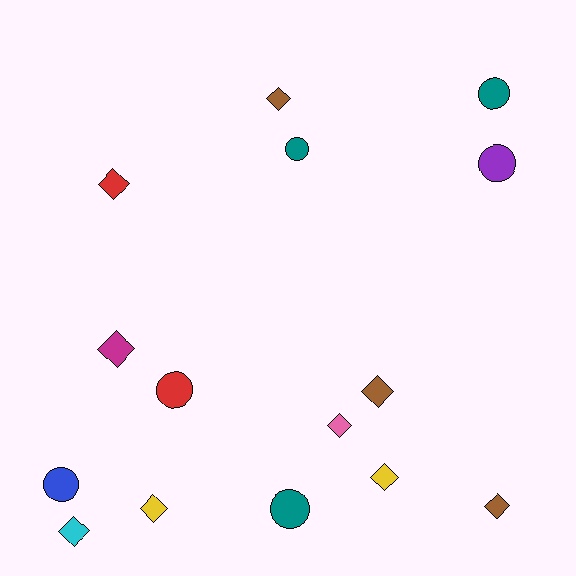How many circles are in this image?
There are 6 circles.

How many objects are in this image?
There are 15 objects.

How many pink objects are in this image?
There is 1 pink object.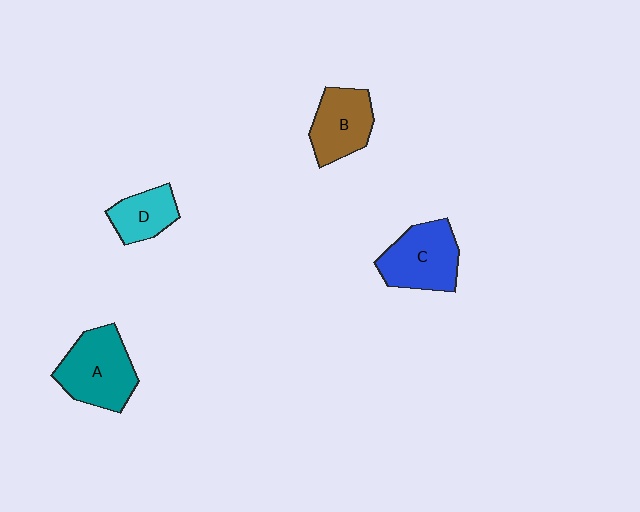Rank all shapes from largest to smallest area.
From largest to smallest: A (teal), C (blue), B (brown), D (cyan).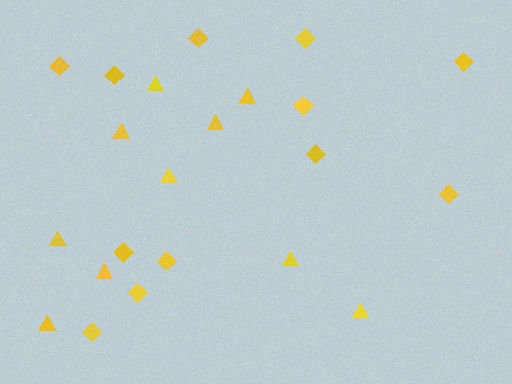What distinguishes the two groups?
There are 2 groups: one group of triangles (10) and one group of diamonds (12).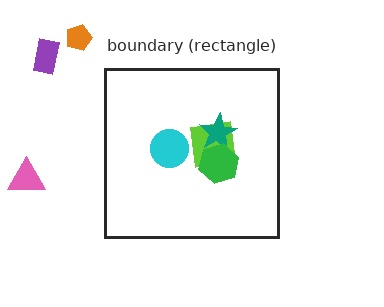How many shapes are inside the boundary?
4 inside, 3 outside.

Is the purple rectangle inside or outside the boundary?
Outside.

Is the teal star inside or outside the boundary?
Inside.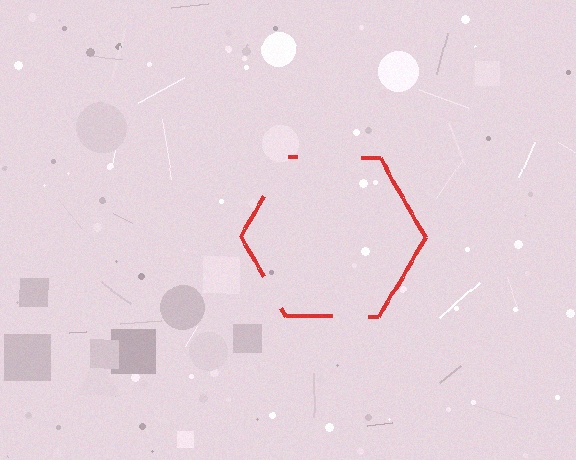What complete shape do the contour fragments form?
The contour fragments form a hexagon.